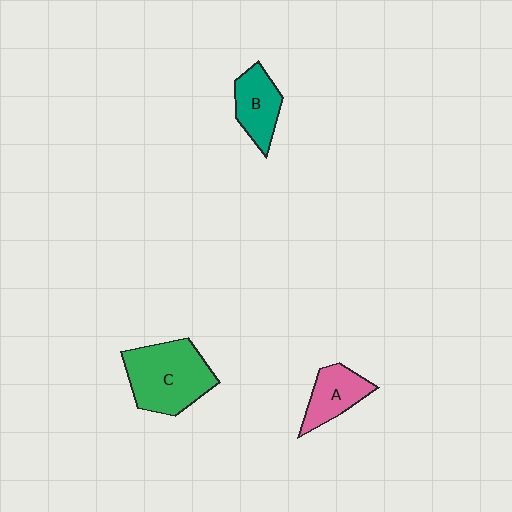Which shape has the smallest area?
Shape A (pink).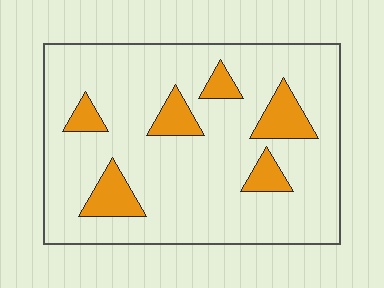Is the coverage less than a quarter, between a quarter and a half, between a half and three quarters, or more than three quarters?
Less than a quarter.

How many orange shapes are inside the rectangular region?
6.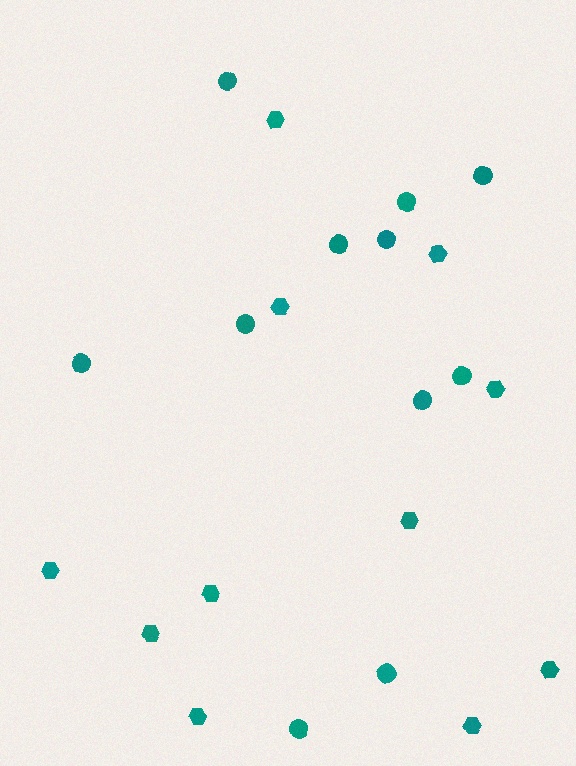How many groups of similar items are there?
There are 2 groups: one group of hexagons (11) and one group of circles (11).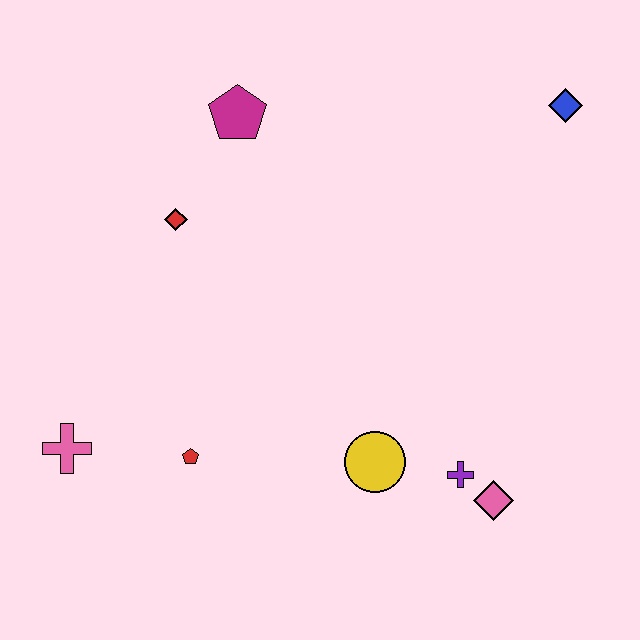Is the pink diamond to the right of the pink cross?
Yes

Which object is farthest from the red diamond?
The pink diamond is farthest from the red diamond.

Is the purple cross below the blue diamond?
Yes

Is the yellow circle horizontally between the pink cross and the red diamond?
No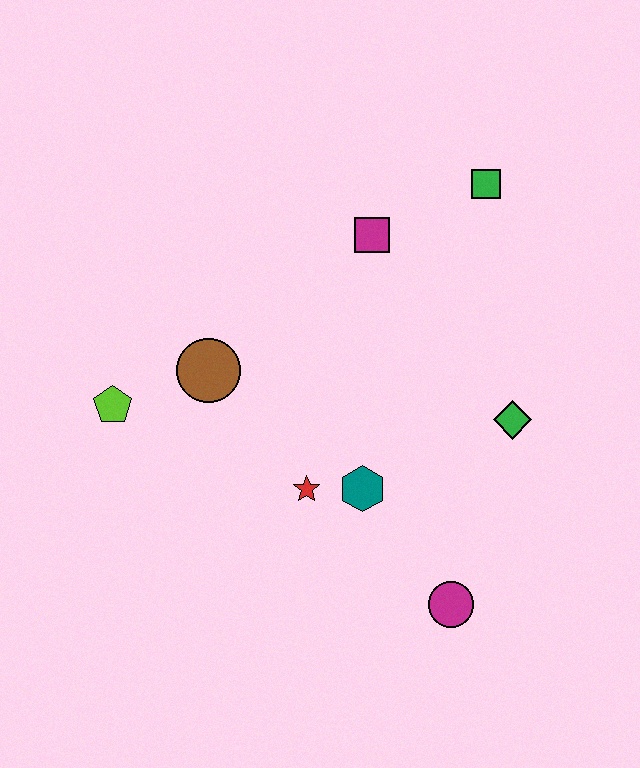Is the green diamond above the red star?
Yes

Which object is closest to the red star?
The teal hexagon is closest to the red star.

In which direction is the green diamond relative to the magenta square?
The green diamond is below the magenta square.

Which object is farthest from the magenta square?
The magenta circle is farthest from the magenta square.